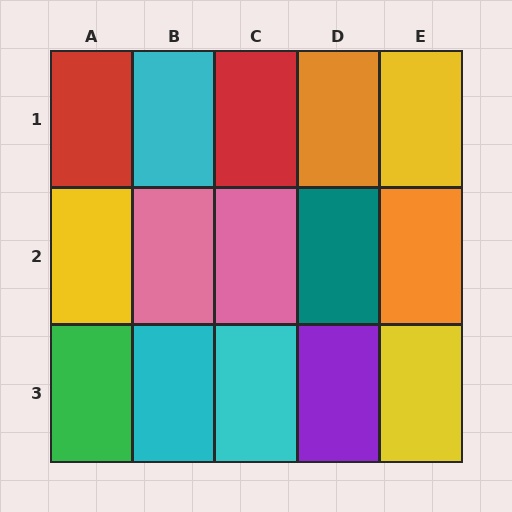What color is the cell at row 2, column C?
Pink.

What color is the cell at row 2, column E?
Orange.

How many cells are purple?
1 cell is purple.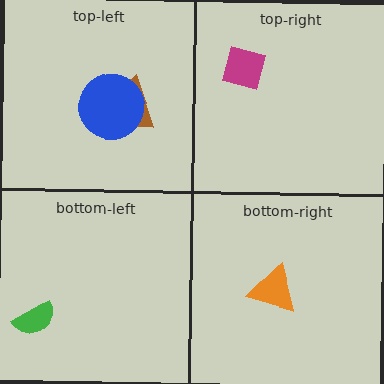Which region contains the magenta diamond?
The top-right region.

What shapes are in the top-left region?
The brown trapezoid, the blue circle.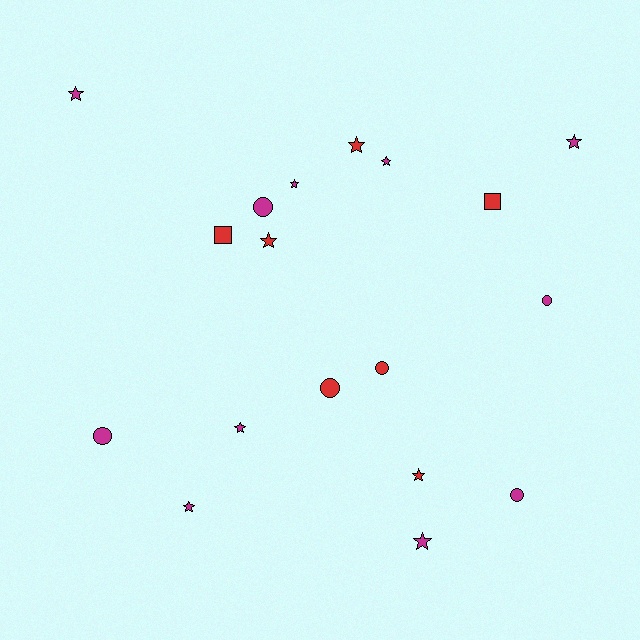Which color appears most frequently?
Magenta, with 11 objects.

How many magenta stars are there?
There are 7 magenta stars.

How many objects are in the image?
There are 18 objects.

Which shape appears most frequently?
Star, with 10 objects.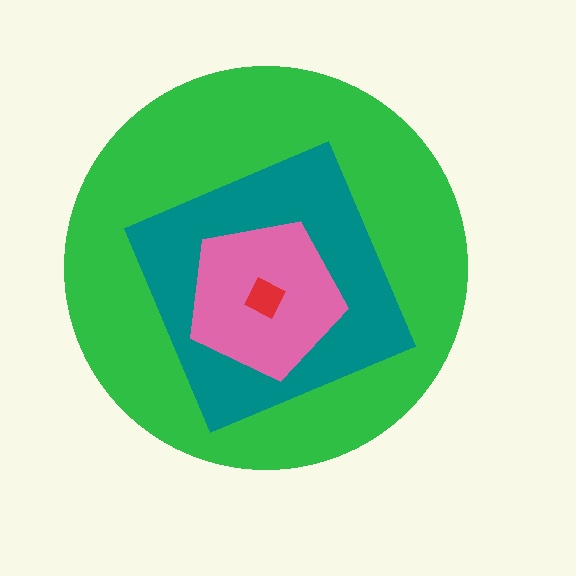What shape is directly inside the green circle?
The teal square.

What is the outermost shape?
The green circle.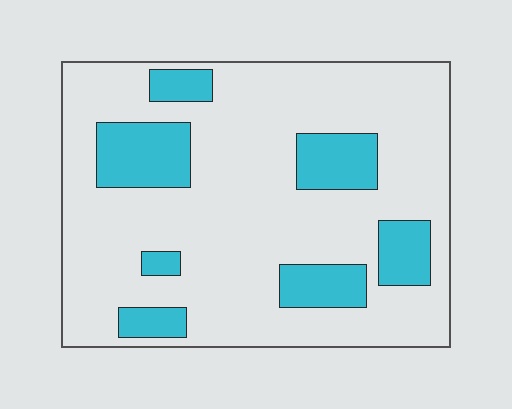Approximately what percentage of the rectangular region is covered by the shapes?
Approximately 20%.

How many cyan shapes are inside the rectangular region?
7.